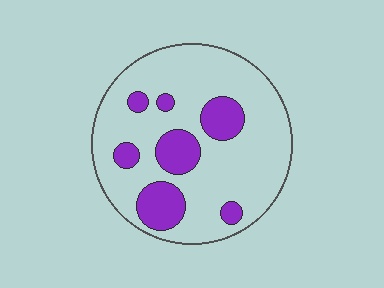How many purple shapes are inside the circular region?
7.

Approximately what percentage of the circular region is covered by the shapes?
Approximately 20%.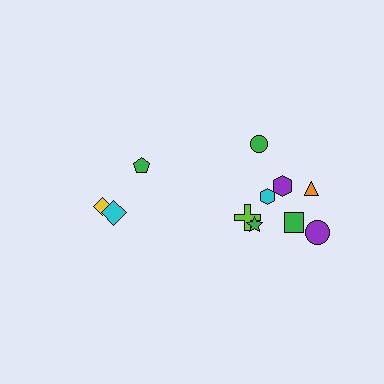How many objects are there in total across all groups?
There are 11 objects.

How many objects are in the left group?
There are 3 objects.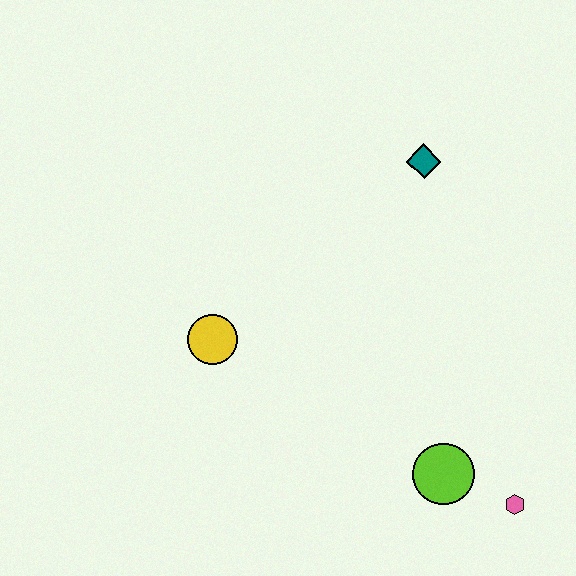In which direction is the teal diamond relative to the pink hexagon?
The teal diamond is above the pink hexagon.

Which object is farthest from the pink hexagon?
The teal diamond is farthest from the pink hexagon.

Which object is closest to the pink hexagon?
The lime circle is closest to the pink hexagon.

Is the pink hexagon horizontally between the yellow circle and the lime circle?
No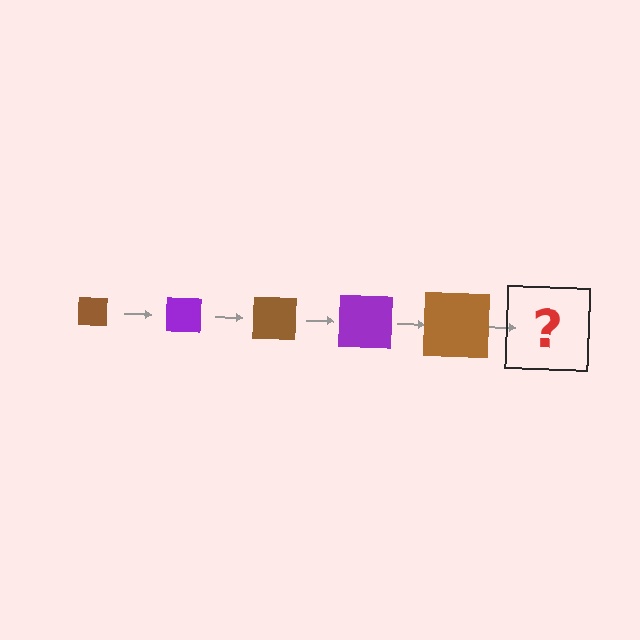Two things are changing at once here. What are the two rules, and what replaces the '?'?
The two rules are that the square grows larger each step and the color cycles through brown and purple. The '?' should be a purple square, larger than the previous one.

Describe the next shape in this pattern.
It should be a purple square, larger than the previous one.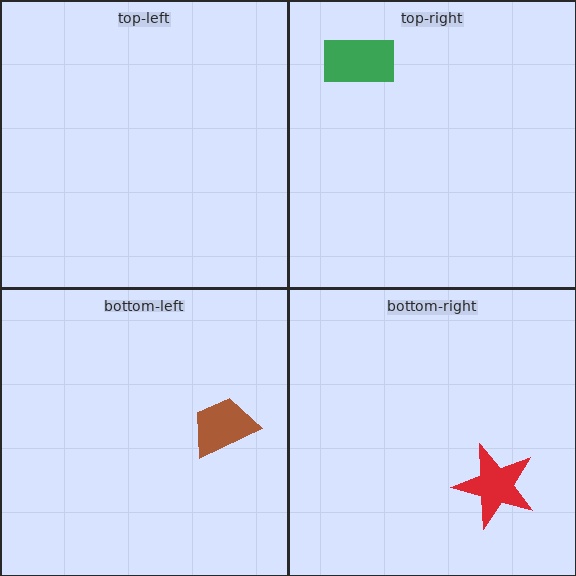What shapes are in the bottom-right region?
The red star.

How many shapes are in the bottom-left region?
1.